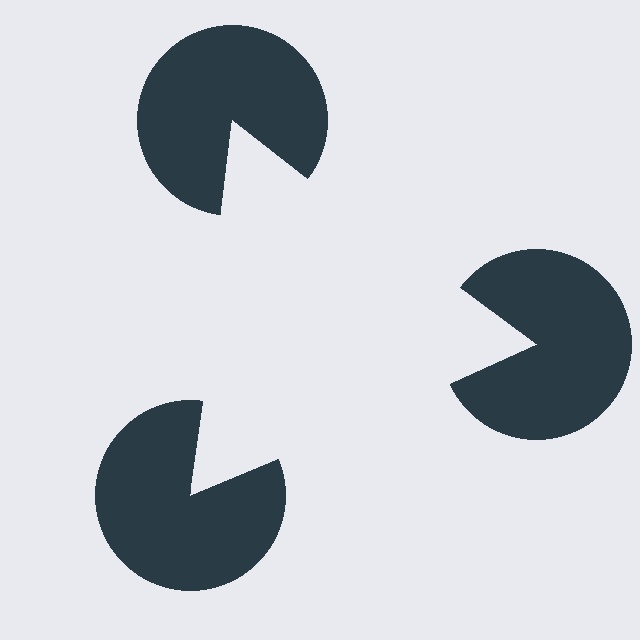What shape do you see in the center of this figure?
An illusory triangle — its edges are inferred from the aligned wedge cuts in the pac-man discs, not physically drawn.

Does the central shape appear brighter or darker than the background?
It typically appears slightly brighter than the background, even though no actual brightness change is drawn.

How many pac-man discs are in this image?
There are 3 — one at each vertex of the illusory triangle.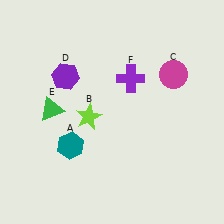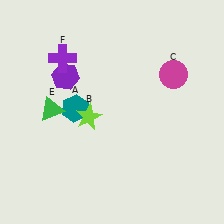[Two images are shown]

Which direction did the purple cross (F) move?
The purple cross (F) moved left.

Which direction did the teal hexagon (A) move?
The teal hexagon (A) moved up.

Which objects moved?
The objects that moved are: the teal hexagon (A), the purple cross (F).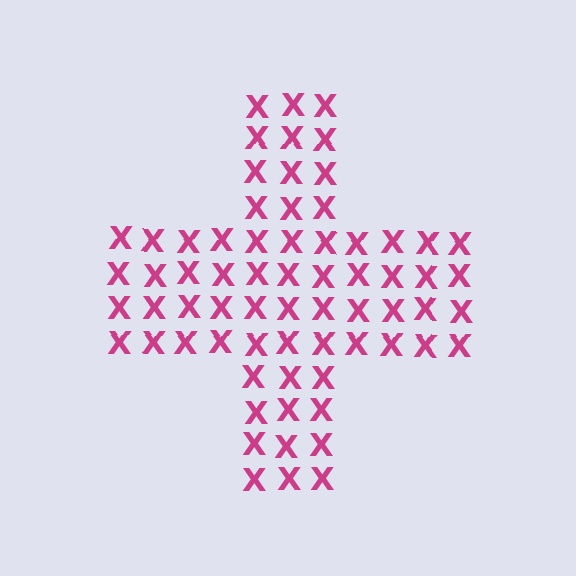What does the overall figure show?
The overall figure shows a cross.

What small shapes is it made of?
It is made of small letter X's.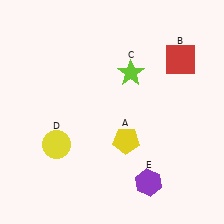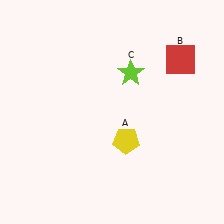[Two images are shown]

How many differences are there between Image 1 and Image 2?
There are 2 differences between the two images.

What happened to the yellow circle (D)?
The yellow circle (D) was removed in Image 2. It was in the bottom-left area of Image 1.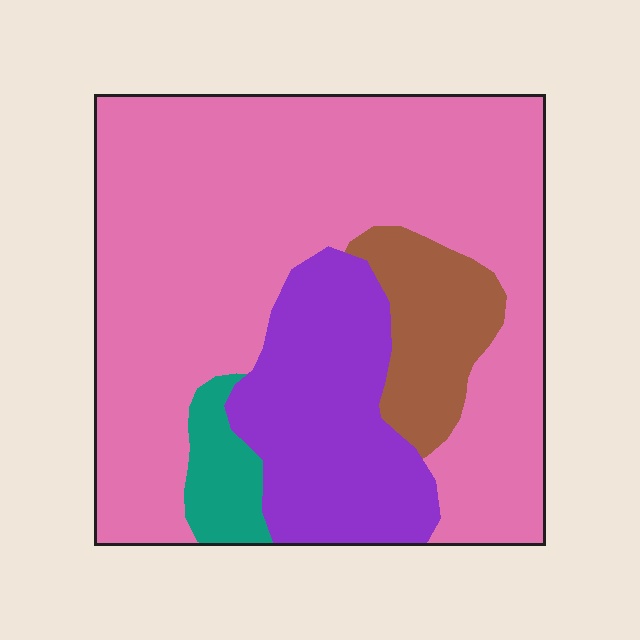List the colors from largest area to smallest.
From largest to smallest: pink, purple, brown, teal.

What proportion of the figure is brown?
Brown covers around 10% of the figure.